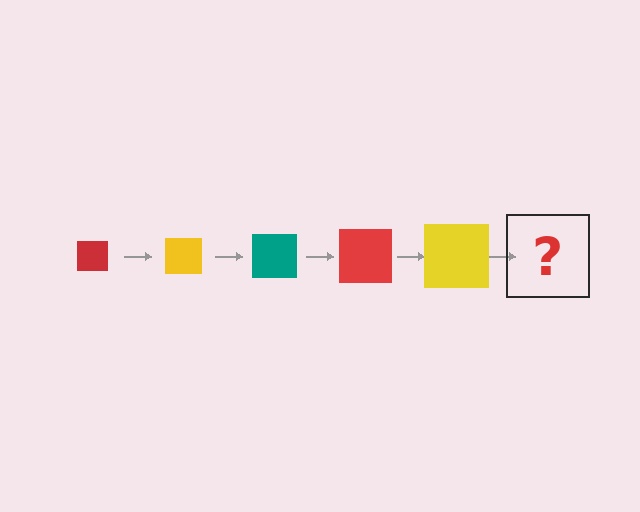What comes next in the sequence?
The next element should be a teal square, larger than the previous one.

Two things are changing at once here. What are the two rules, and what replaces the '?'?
The two rules are that the square grows larger each step and the color cycles through red, yellow, and teal. The '?' should be a teal square, larger than the previous one.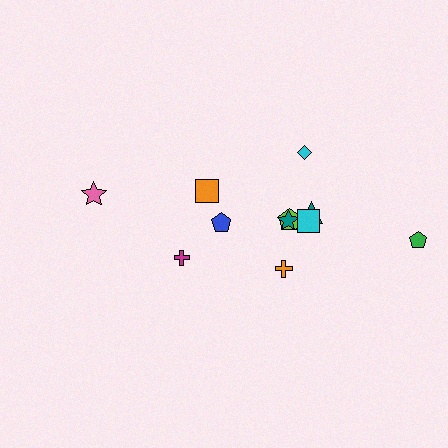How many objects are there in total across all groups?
There are 11 objects.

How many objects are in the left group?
There are 4 objects.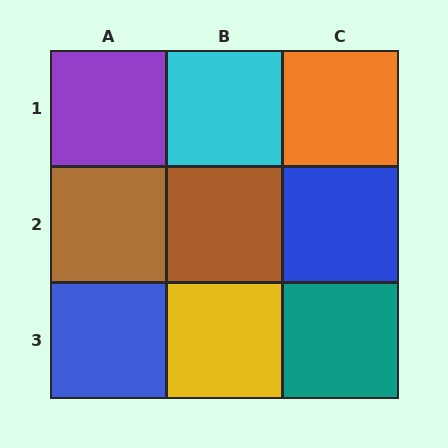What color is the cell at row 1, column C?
Orange.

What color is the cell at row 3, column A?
Blue.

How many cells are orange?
1 cell is orange.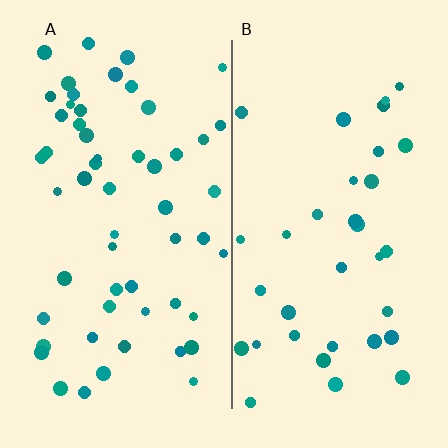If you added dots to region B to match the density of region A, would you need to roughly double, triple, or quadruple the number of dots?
Approximately double.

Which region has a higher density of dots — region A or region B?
A (the left).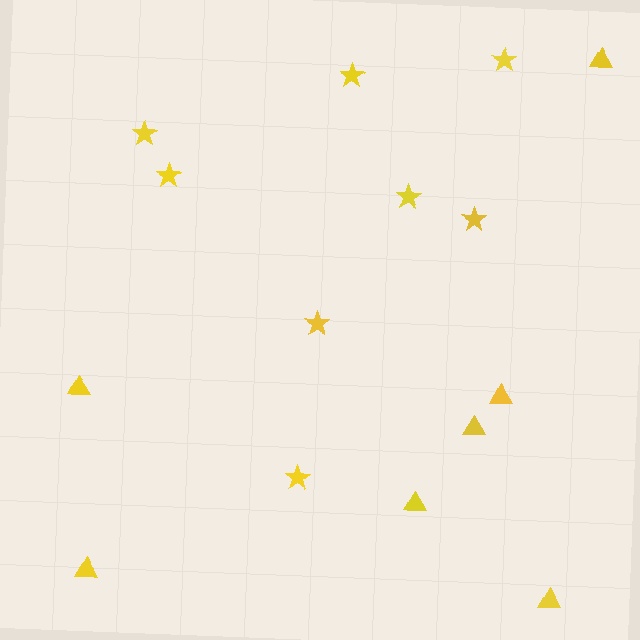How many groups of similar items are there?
There are 2 groups: one group of stars (8) and one group of triangles (7).